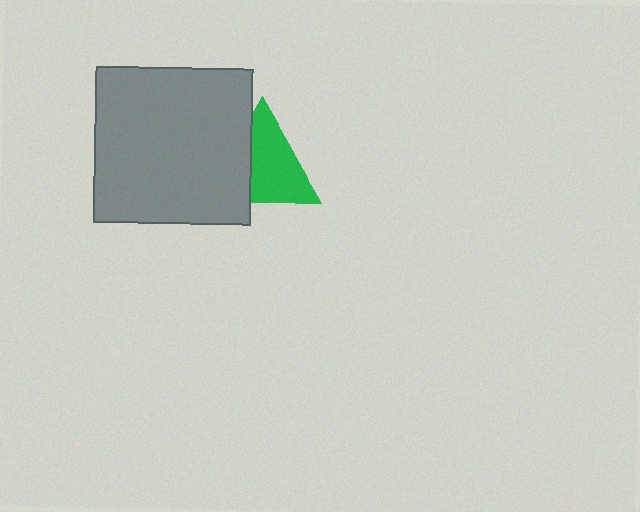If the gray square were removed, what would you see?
You would see the complete green triangle.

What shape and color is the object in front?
The object in front is a gray square.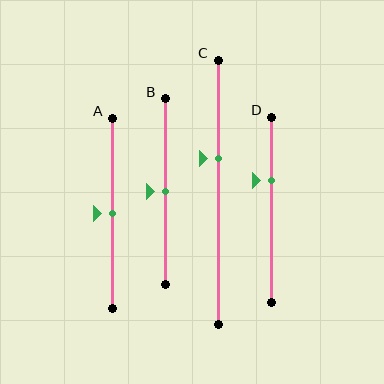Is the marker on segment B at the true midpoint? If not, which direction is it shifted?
Yes, the marker on segment B is at the true midpoint.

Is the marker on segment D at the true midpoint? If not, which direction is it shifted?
No, the marker on segment D is shifted upward by about 16% of the segment length.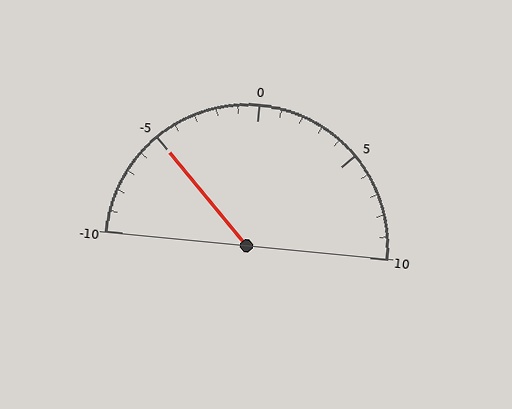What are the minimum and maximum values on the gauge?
The gauge ranges from -10 to 10.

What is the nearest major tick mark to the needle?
The nearest major tick mark is -5.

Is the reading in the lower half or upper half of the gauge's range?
The reading is in the lower half of the range (-10 to 10).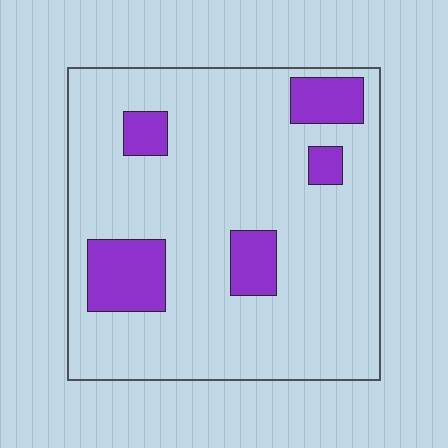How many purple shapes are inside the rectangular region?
5.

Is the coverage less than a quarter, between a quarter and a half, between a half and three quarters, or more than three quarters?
Less than a quarter.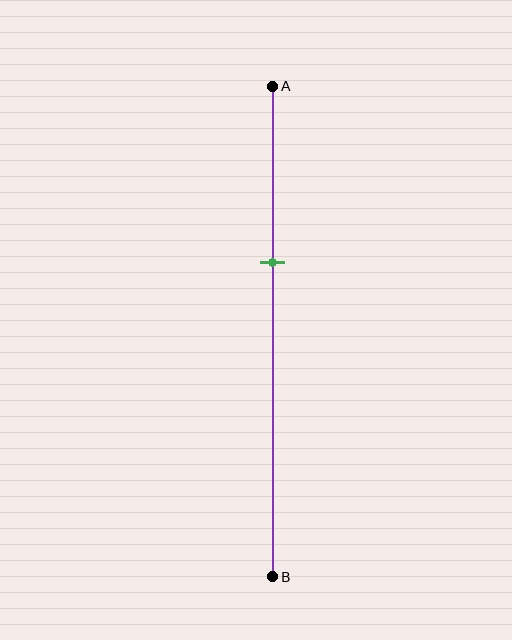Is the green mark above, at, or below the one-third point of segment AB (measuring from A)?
The green mark is approximately at the one-third point of segment AB.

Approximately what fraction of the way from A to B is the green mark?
The green mark is approximately 35% of the way from A to B.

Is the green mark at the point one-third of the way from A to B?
Yes, the mark is approximately at the one-third point.